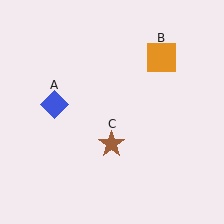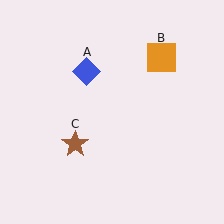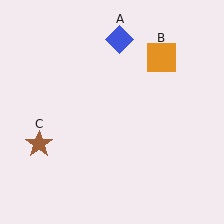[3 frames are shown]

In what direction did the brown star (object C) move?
The brown star (object C) moved left.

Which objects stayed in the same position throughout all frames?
Orange square (object B) remained stationary.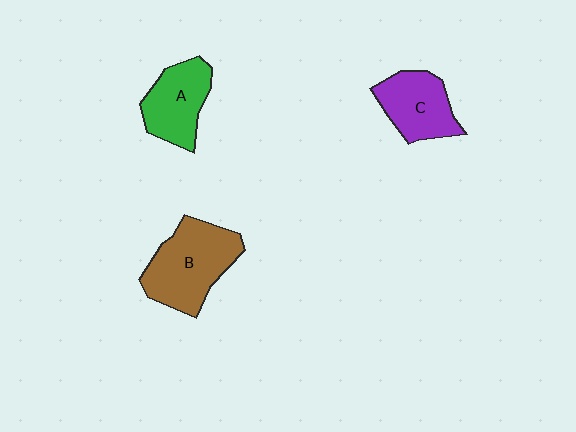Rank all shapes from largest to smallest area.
From largest to smallest: B (brown), A (green), C (purple).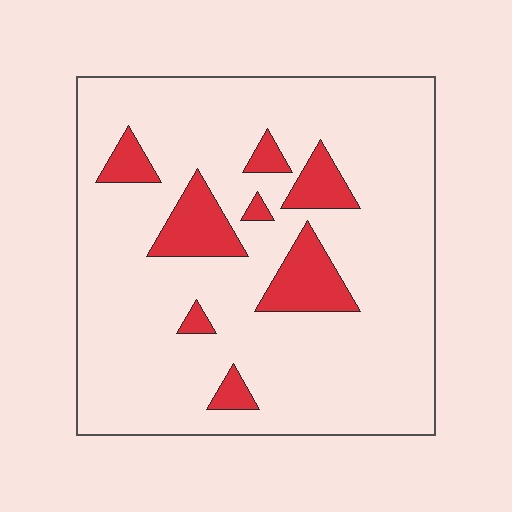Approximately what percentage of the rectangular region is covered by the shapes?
Approximately 15%.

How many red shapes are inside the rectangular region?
8.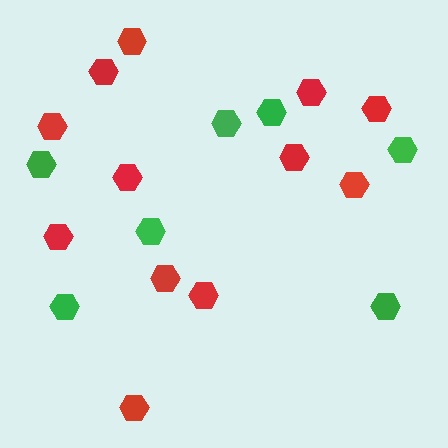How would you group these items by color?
There are 2 groups: one group of red hexagons (12) and one group of green hexagons (7).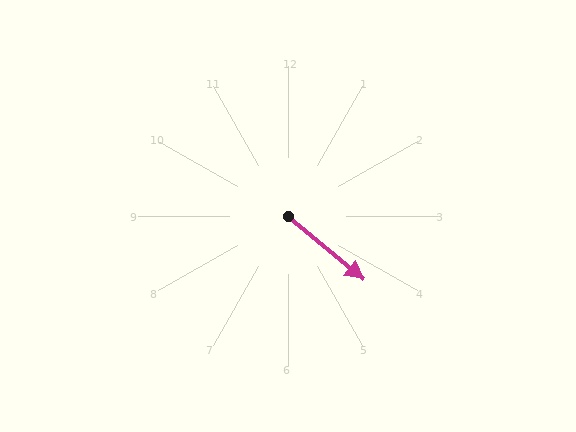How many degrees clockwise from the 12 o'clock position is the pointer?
Approximately 130 degrees.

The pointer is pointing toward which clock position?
Roughly 4 o'clock.